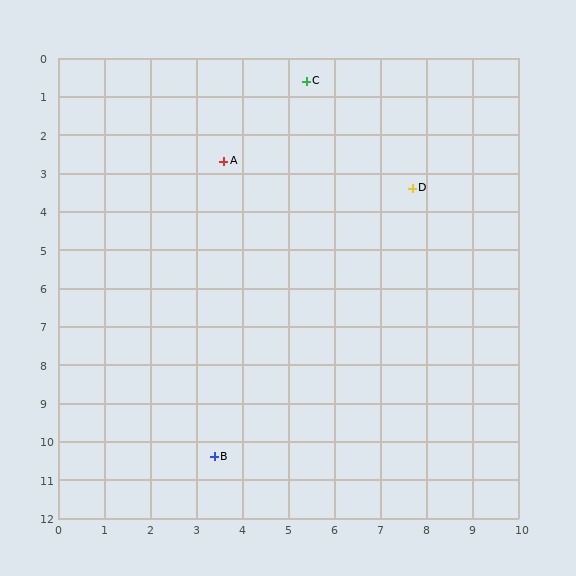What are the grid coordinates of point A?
Point A is at approximately (3.6, 2.7).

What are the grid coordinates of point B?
Point B is at approximately (3.4, 10.4).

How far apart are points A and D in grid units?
Points A and D are about 4.2 grid units apart.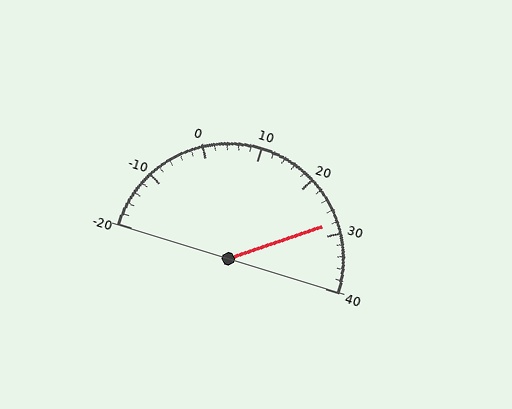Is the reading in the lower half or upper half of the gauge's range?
The reading is in the upper half of the range (-20 to 40).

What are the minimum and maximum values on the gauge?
The gauge ranges from -20 to 40.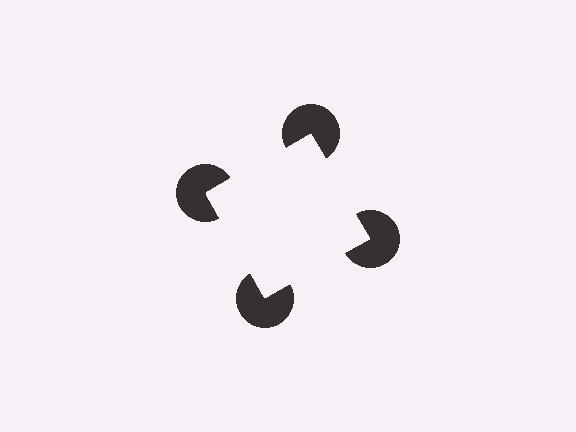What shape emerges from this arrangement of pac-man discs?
An illusory square — its edges are inferred from the aligned wedge cuts in the pac-man discs, not physically drawn.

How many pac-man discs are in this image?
There are 4 — one at each vertex of the illusory square.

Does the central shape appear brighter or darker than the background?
It typically appears slightly brighter than the background, even though no actual brightness change is drawn.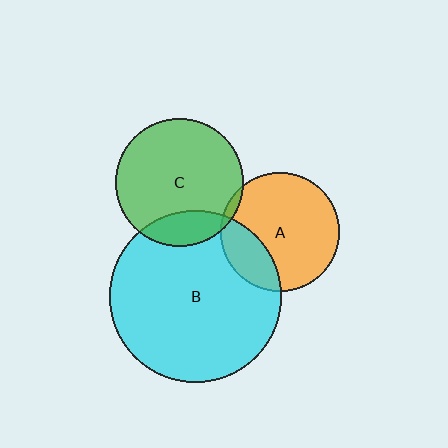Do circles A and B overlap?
Yes.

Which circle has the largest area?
Circle B (cyan).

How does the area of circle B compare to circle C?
Approximately 1.8 times.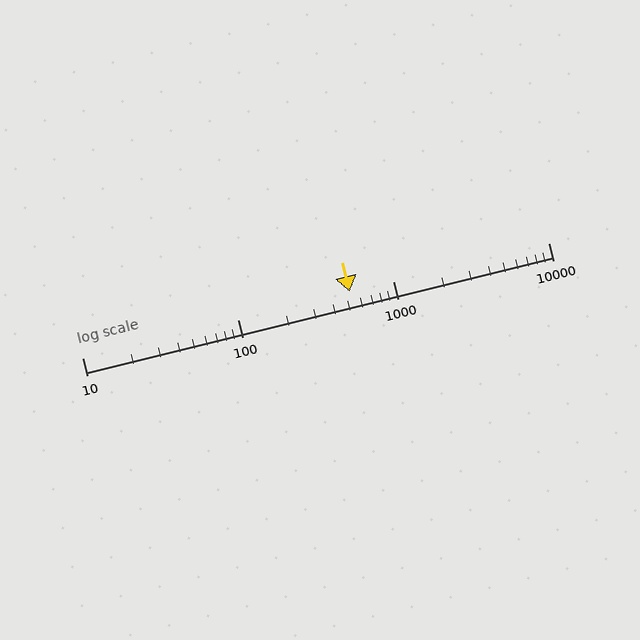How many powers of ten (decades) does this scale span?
The scale spans 3 decades, from 10 to 10000.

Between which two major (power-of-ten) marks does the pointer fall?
The pointer is between 100 and 1000.